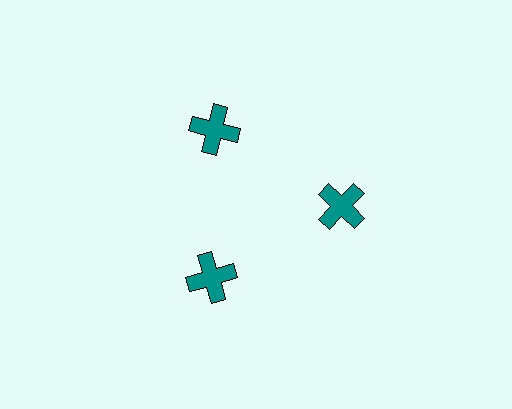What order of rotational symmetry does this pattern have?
This pattern has 3-fold rotational symmetry.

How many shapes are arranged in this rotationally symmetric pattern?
There are 3 shapes, arranged in 3 groups of 1.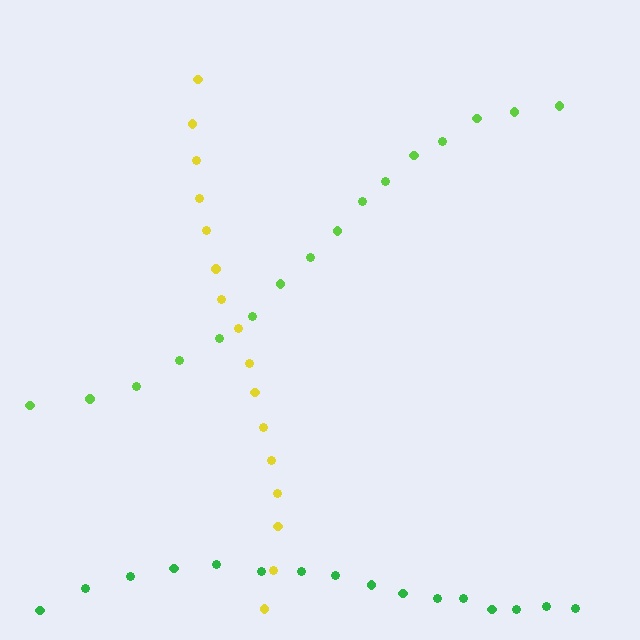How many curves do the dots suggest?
There are 3 distinct paths.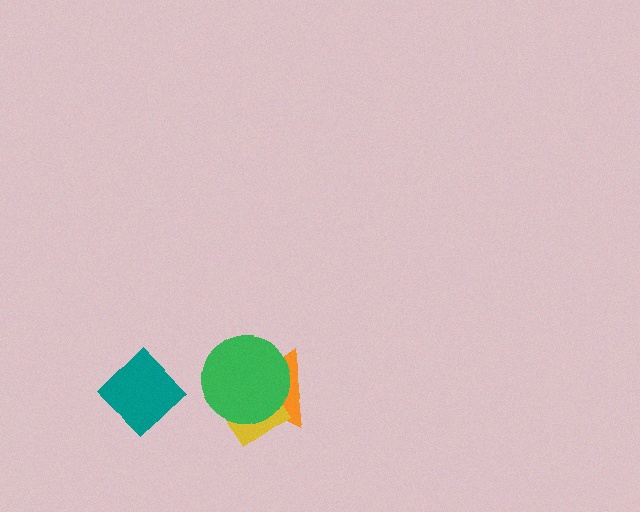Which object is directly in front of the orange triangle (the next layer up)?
The yellow rectangle is directly in front of the orange triangle.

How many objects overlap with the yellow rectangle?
2 objects overlap with the yellow rectangle.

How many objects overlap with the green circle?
2 objects overlap with the green circle.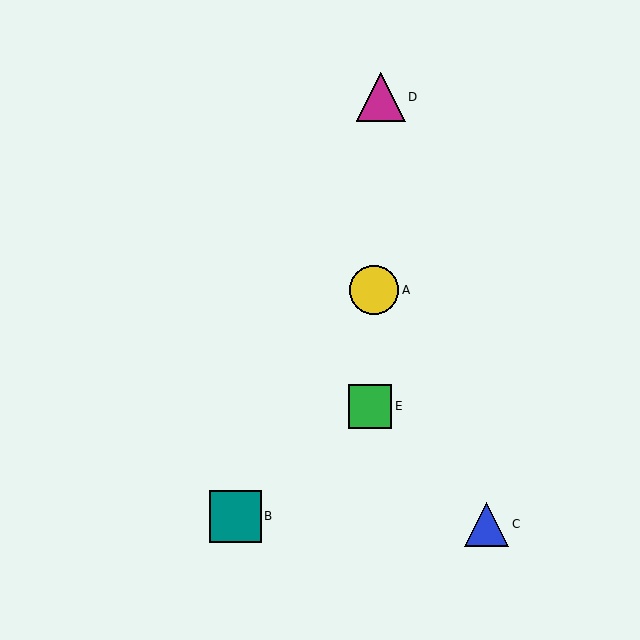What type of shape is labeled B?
Shape B is a teal square.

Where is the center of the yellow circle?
The center of the yellow circle is at (374, 290).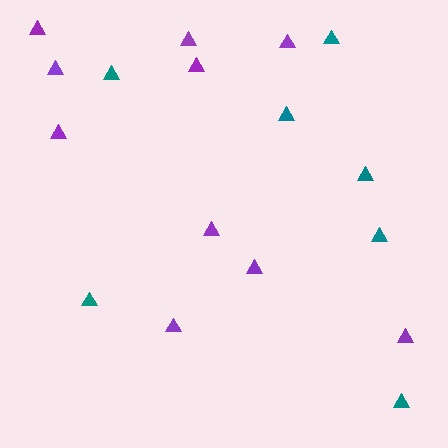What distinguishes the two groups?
There are 2 groups: one group of purple triangles (10) and one group of teal triangles (7).